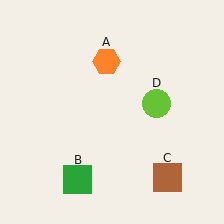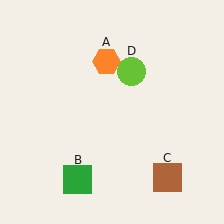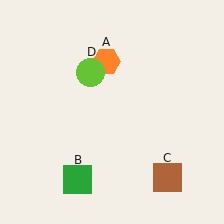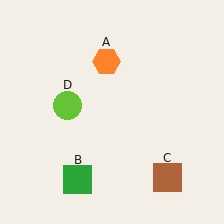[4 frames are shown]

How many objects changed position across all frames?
1 object changed position: lime circle (object D).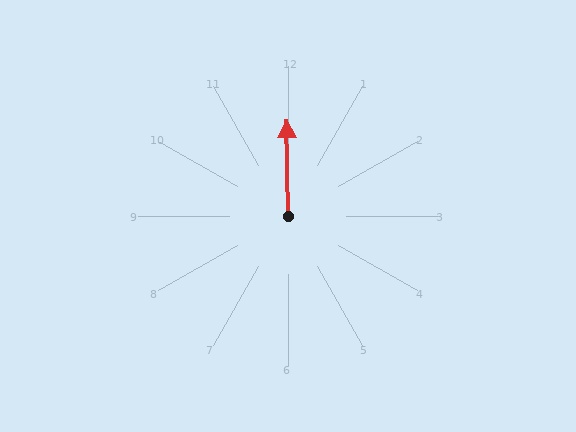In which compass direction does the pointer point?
North.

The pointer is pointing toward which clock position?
Roughly 12 o'clock.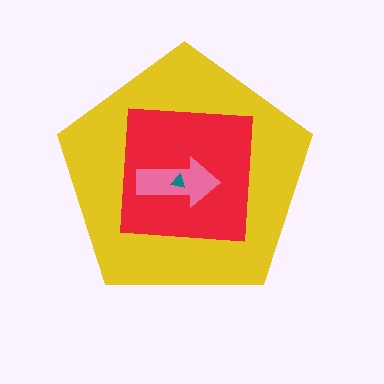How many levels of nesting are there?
4.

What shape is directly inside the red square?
The pink arrow.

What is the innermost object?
The teal triangle.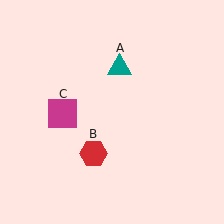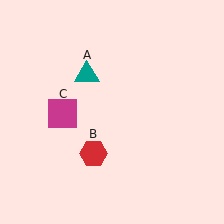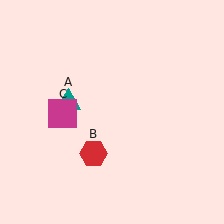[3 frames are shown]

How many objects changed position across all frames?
1 object changed position: teal triangle (object A).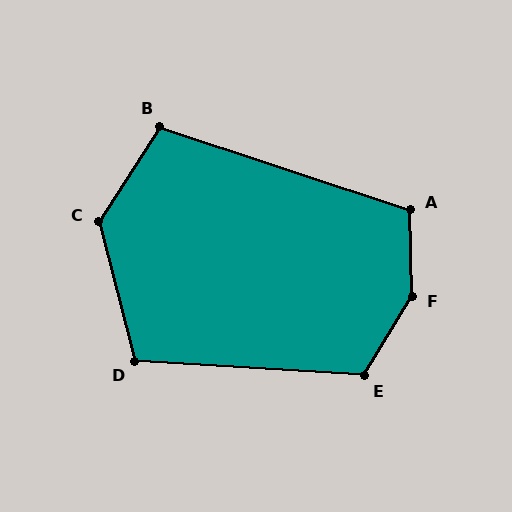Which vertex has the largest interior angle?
F, at approximately 148 degrees.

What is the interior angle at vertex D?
Approximately 108 degrees (obtuse).